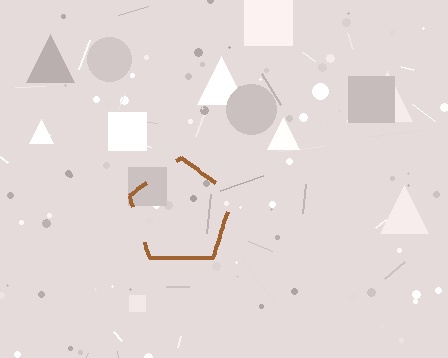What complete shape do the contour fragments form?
The contour fragments form a pentagon.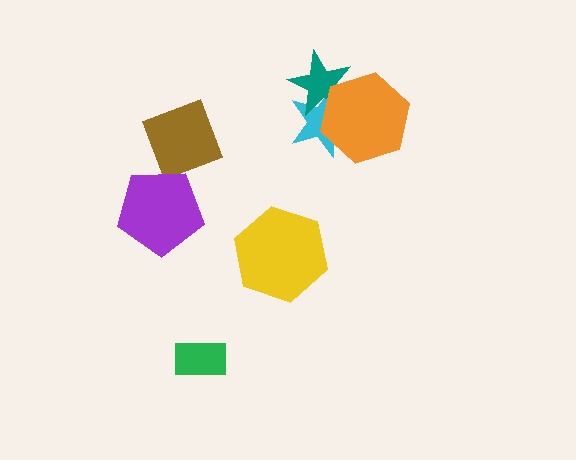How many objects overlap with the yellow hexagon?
0 objects overlap with the yellow hexagon.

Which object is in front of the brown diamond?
The purple pentagon is in front of the brown diamond.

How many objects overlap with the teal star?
2 objects overlap with the teal star.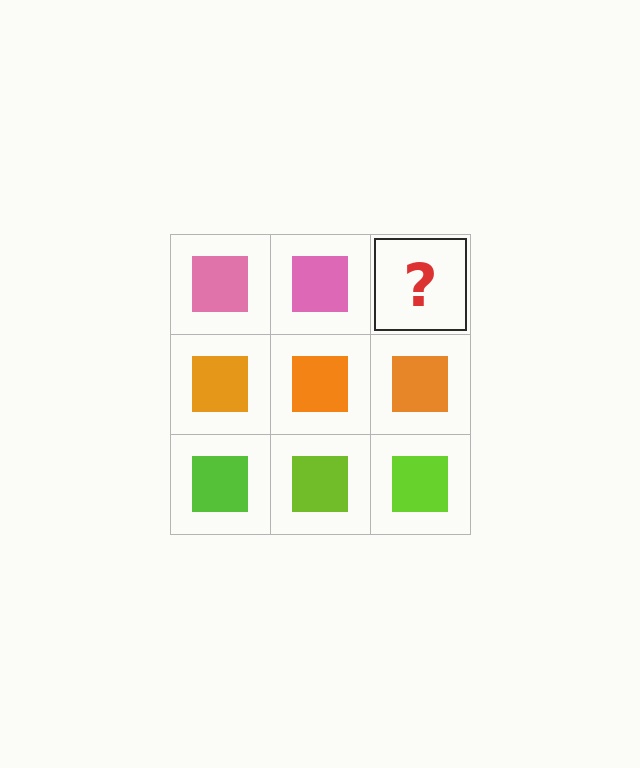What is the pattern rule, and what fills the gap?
The rule is that each row has a consistent color. The gap should be filled with a pink square.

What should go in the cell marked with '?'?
The missing cell should contain a pink square.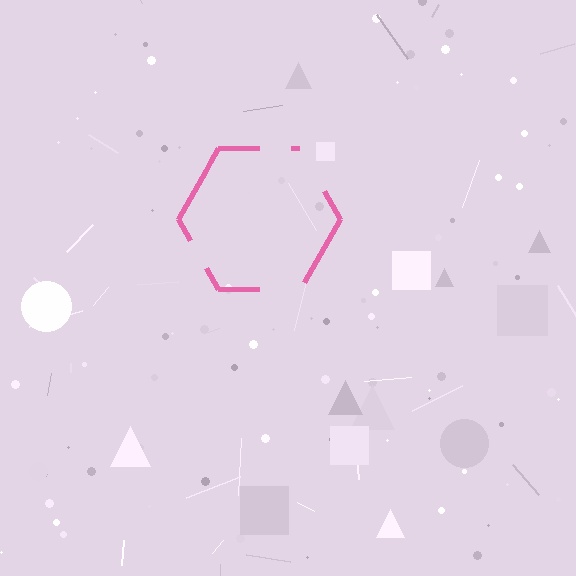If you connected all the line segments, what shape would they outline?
They would outline a hexagon.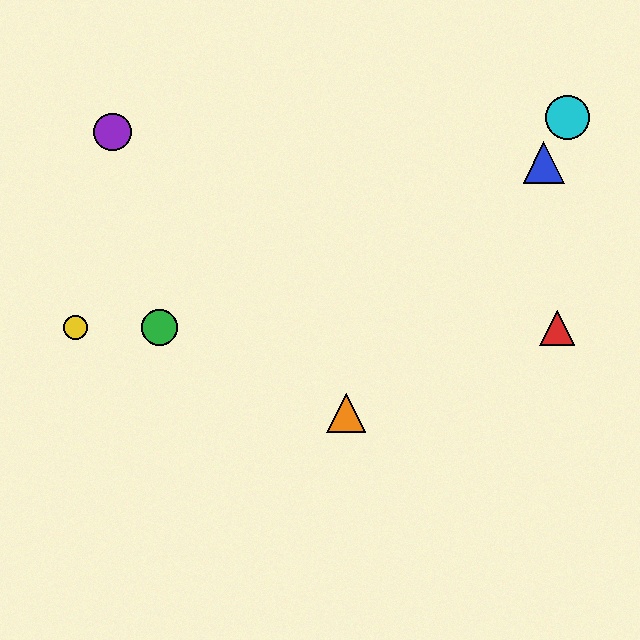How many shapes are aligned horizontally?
3 shapes (the red triangle, the green circle, the yellow circle) are aligned horizontally.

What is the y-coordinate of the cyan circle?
The cyan circle is at y≈118.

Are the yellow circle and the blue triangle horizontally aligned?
No, the yellow circle is at y≈328 and the blue triangle is at y≈162.